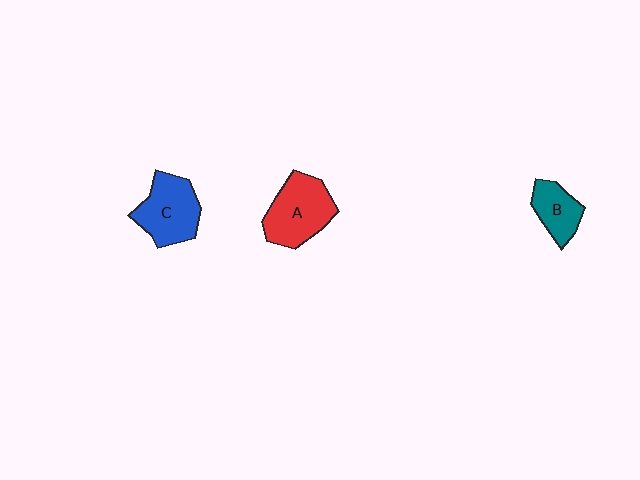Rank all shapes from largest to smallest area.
From largest to smallest: A (red), C (blue), B (teal).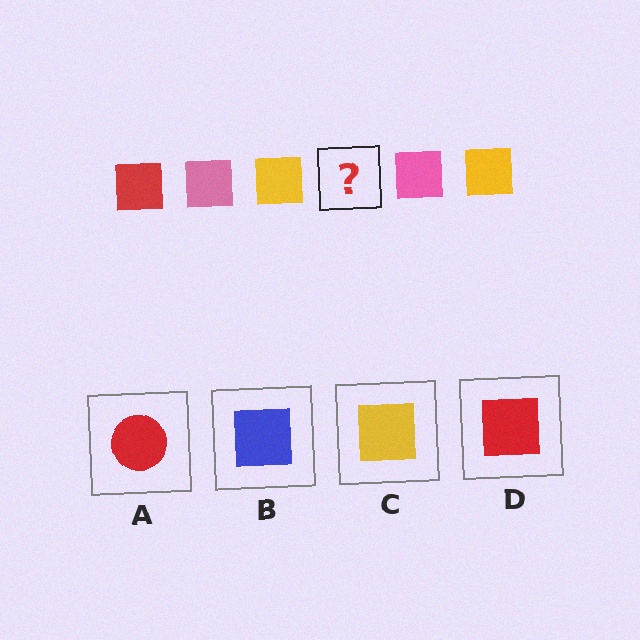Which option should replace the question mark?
Option D.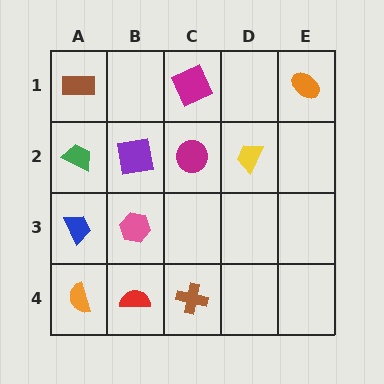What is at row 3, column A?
A blue trapezoid.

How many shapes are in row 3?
2 shapes.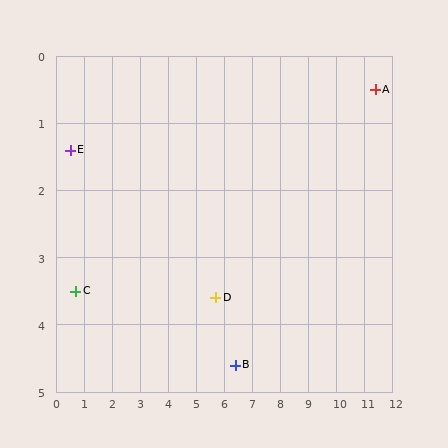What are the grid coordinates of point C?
Point C is at approximately (0.7, 3.5).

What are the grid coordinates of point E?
Point E is at approximately (0.5, 1.4).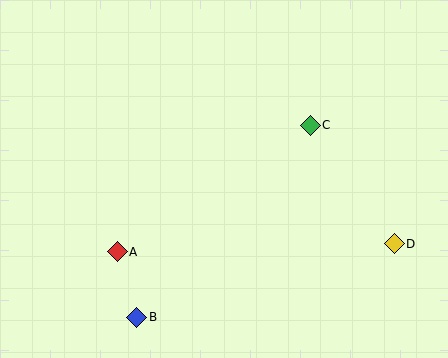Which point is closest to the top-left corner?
Point A is closest to the top-left corner.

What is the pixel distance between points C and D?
The distance between C and D is 145 pixels.